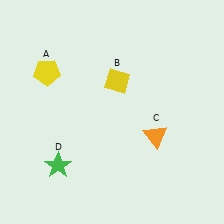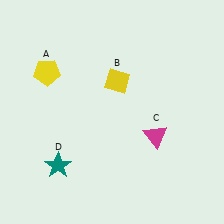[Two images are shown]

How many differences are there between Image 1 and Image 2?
There are 2 differences between the two images.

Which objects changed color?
C changed from orange to magenta. D changed from green to teal.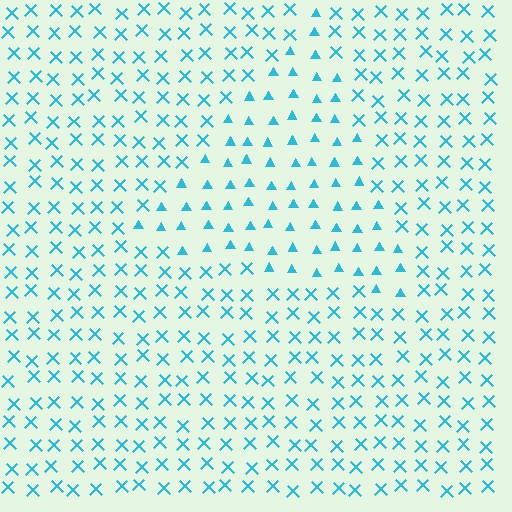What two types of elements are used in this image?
The image uses triangles inside the triangle region and X marks outside it.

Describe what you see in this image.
The image is filled with small cyan elements arranged in a uniform grid. A triangle-shaped region contains triangles, while the surrounding area contains X marks. The boundary is defined purely by the change in element shape.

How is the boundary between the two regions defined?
The boundary is defined by a change in element shape: triangles inside vs. X marks outside. All elements share the same color and spacing.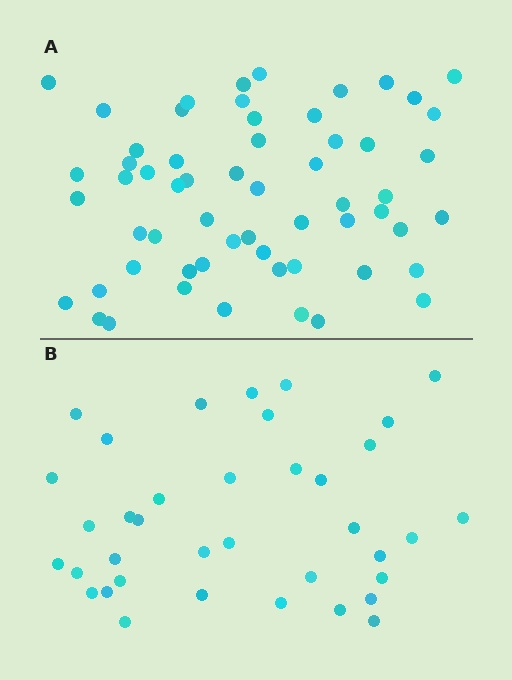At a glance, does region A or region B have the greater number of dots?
Region A (the top region) has more dots.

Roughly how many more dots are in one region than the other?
Region A has approximately 20 more dots than region B.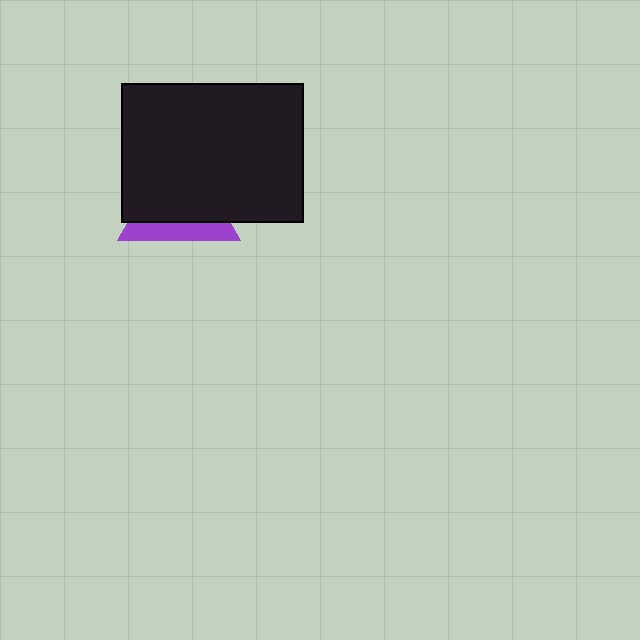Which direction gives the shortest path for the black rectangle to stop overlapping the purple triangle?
Moving up gives the shortest separation.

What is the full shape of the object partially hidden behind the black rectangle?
The partially hidden object is a purple triangle.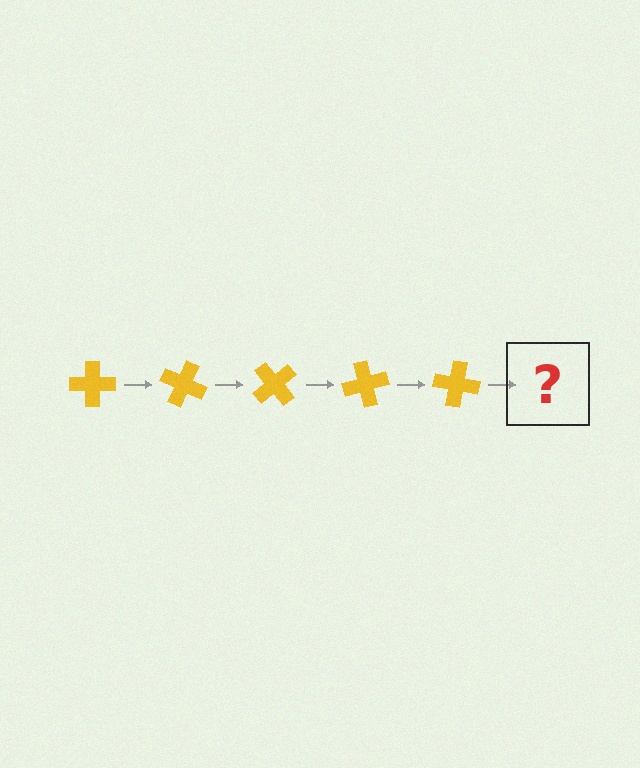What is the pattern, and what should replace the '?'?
The pattern is that the cross rotates 25 degrees each step. The '?' should be a yellow cross rotated 125 degrees.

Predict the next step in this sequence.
The next step is a yellow cross rotated 125 degrees.